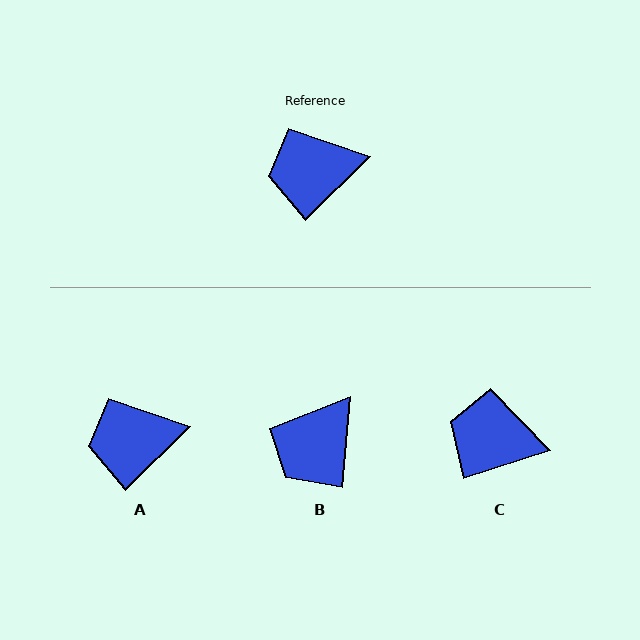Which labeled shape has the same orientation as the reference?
A.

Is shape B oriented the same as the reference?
No, it is off by about 41 degrees.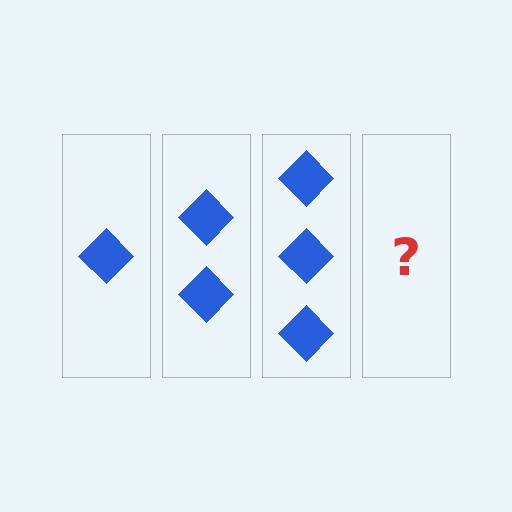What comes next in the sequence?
The next element should be 4 diamonds.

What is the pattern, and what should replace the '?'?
The pattern is that each step adds one more diamond. The '?' should be 4 diamonds.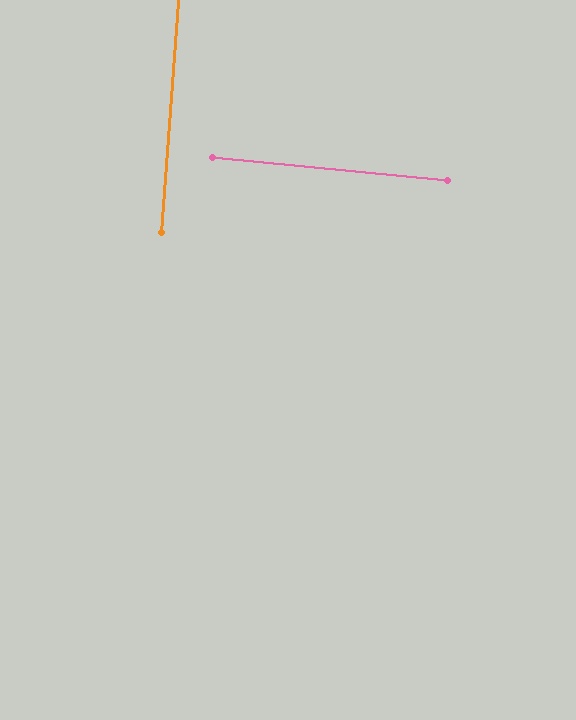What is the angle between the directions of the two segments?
Approximately 89 degrees.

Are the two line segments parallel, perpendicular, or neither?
Perpendicular — they meet at approximately 89°.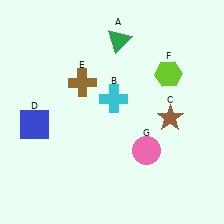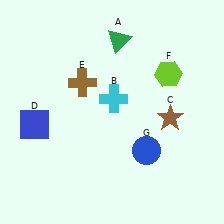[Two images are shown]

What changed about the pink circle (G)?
In Image 1, G is pink. In Image 2, it changed to blue.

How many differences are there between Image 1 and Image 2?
There is 1 difference between the two images.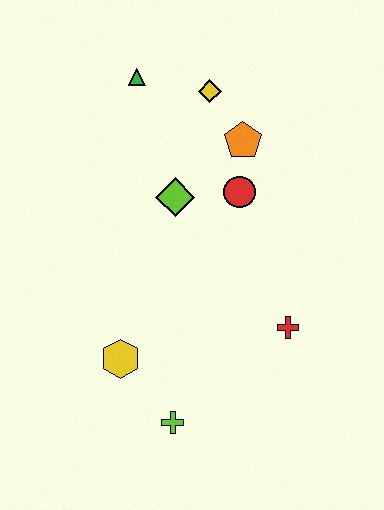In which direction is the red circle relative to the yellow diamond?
The red circle is below the yellow diamond.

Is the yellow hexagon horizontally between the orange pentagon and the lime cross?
No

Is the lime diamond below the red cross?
No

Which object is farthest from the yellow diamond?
The lime cross is farthest from the yellow diamond.